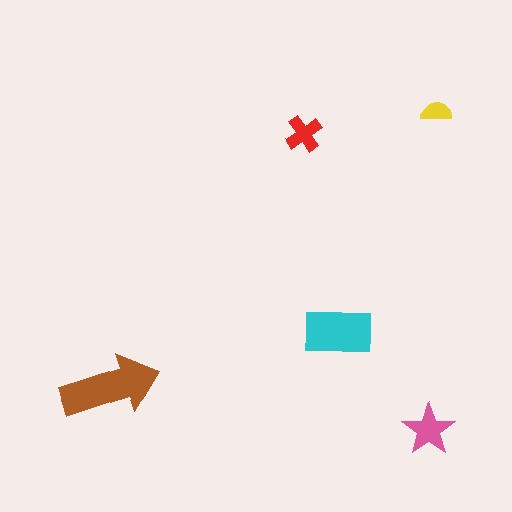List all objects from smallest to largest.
The yellow semicircle, the red cross, the pink star, the cyan rectangle, the brown arrow.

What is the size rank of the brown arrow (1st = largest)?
1st.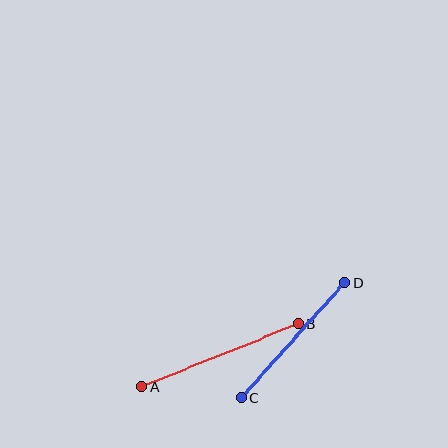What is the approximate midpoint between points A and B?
The midpoint is at approximately (220, 355) pixels.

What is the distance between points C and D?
The distance is approximately 154 pixels.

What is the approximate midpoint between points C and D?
The midpoint is at approximately (293, 340) pixels.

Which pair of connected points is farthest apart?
Points A and B are farthest apart.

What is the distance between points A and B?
The distance is approximately 169 pixels.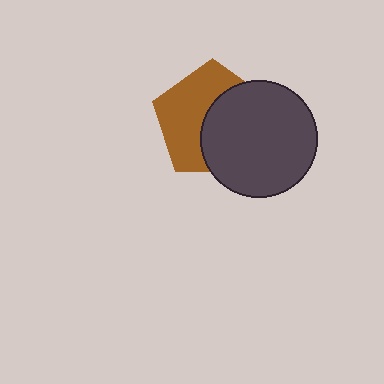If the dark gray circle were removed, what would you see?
You would see the complete brown pentagon.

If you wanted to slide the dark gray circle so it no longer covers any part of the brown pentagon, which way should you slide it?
Slide it right — that is the most direct way to separate the two shapes.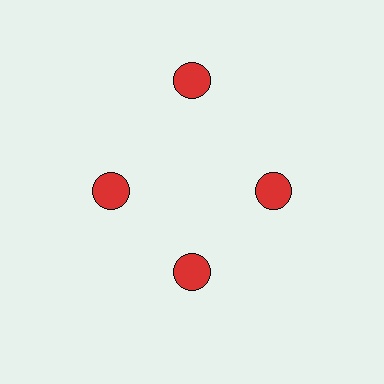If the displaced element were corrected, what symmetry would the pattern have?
It would have 4-fold rotational symmetry — the pattern would map onto itself every 90 degrees.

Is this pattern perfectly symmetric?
No. The 4 red circles are arranged in a ring, but one element near the 12 o'clock position is pushed outward from the center, breaking the 4-fold rotational symmetry.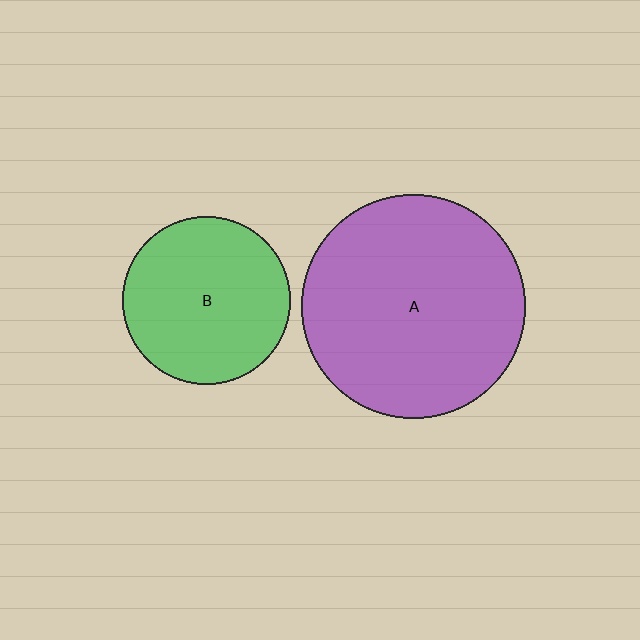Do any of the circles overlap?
No, none of the circles overlap.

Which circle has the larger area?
Circle A (purple).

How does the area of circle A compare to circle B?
Approximately 1.8 times.